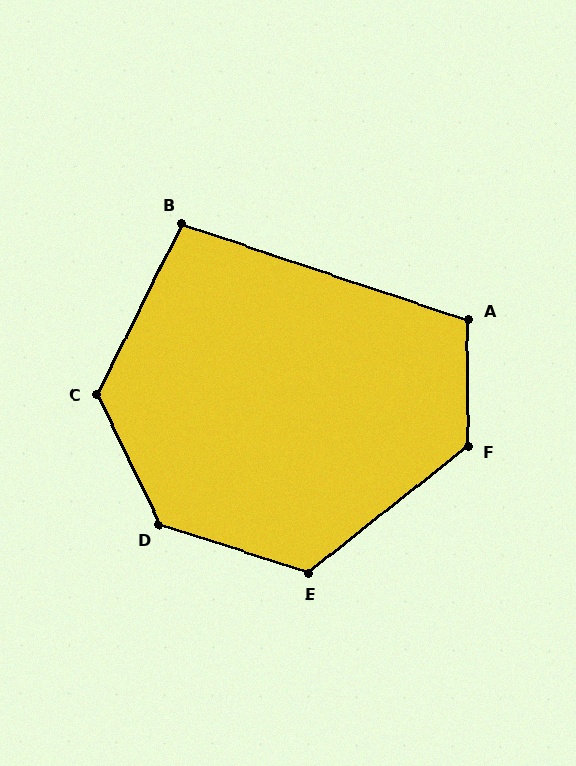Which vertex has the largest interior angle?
D, at approximately 134 degrees.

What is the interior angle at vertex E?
Approximately 123 degrees (obtuse).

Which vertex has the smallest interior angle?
B, at approximately 98 degrees.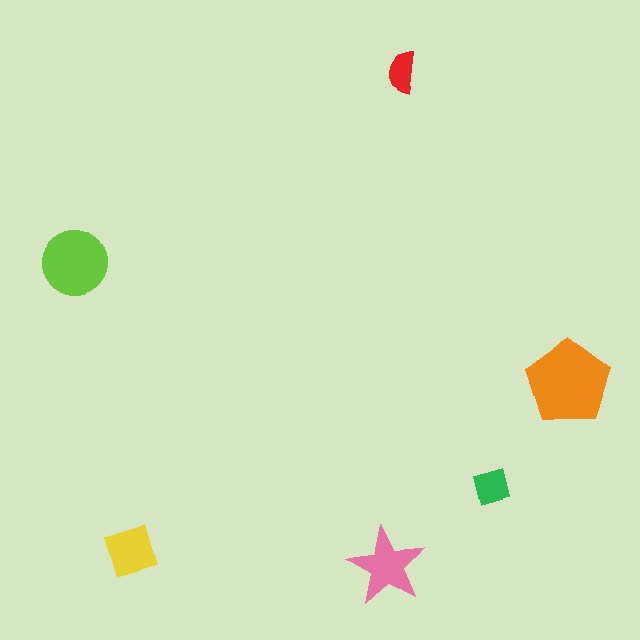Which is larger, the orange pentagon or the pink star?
The orange pentagon.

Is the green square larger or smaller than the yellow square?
Smaller.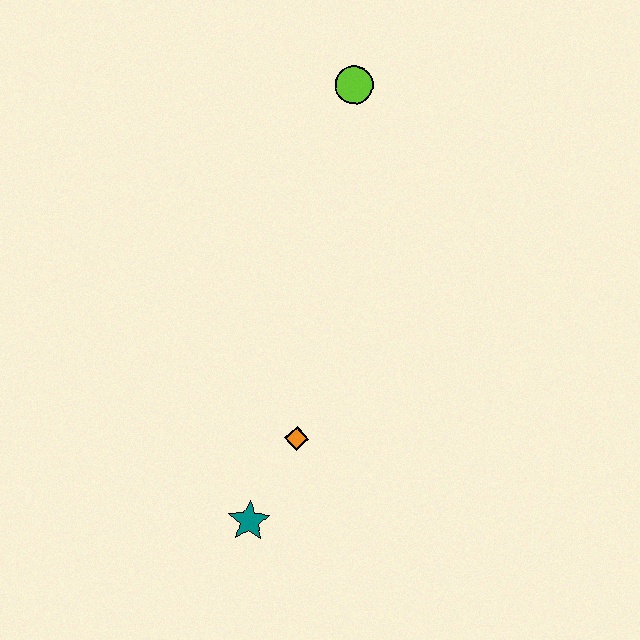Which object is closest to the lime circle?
The orange diamond is closest to the lime circle.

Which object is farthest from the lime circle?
The teal star is farthest from the lime circle.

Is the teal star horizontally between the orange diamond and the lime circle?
No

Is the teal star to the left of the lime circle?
Yes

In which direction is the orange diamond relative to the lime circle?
The orange diamond is below the lime circle.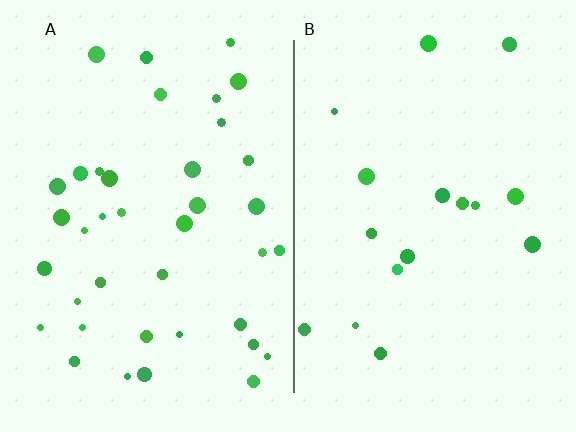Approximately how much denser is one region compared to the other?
Approximately 2.4× — region A over region B.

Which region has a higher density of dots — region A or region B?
A (the left).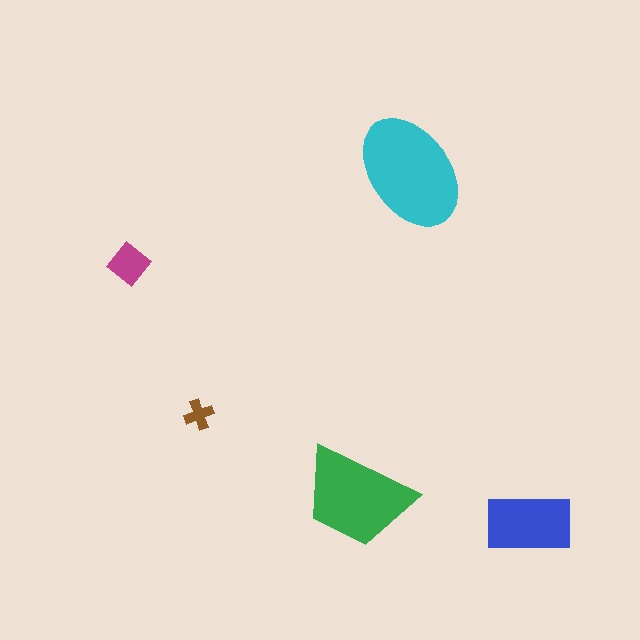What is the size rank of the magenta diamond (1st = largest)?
4th.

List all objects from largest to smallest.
The cyan ellipse, the green trapezoid, the blue rectangle, the magenta diamond, the brown cross.